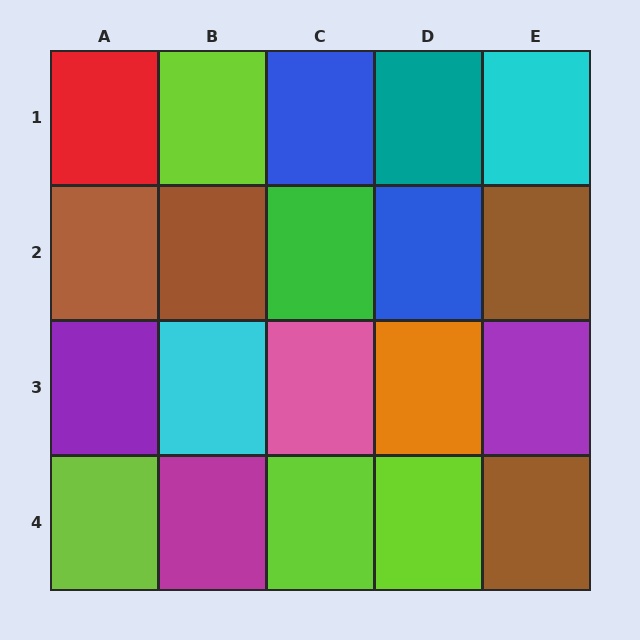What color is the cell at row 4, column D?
Lime.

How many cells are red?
1 cell is red.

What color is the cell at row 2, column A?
Brown.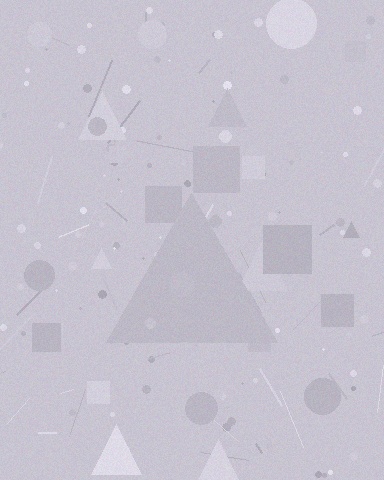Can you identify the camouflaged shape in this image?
The camouflaged shape is a triangle.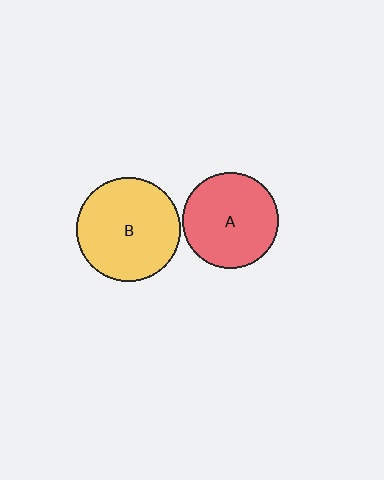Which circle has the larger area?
Circle B (yellow).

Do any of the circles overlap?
No, none of the circles overlap.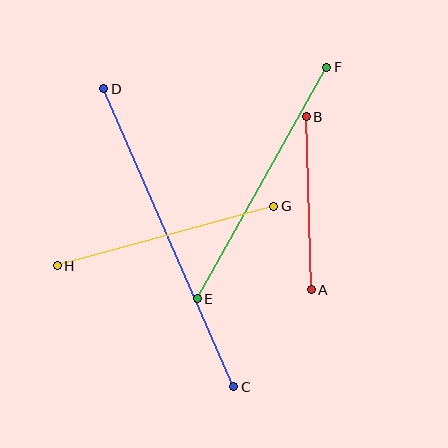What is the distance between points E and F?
The distance is approximately 265 pixels.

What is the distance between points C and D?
The distance is approximately 325 pixels.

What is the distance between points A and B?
The distance is approximately 173 pixels.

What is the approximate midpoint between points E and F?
The midpoint is at approximately (262, 183) pixels.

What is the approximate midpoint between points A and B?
The midpoint is at approximately (309, 203) pixels.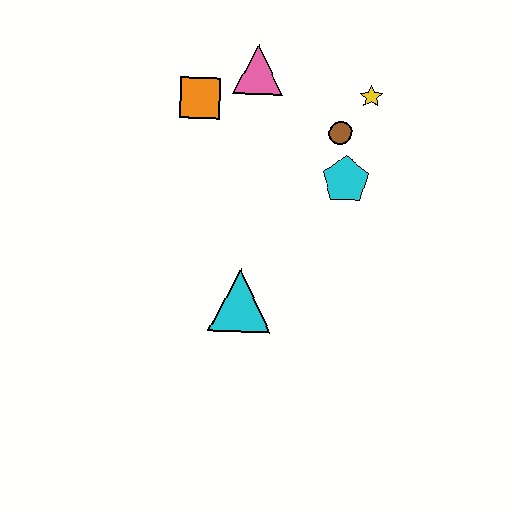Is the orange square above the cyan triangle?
Yes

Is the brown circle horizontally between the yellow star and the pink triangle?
Yes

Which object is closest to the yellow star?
The brown circle is closest to the yellow star.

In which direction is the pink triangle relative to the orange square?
The pink triangle is to the right of the orange square.